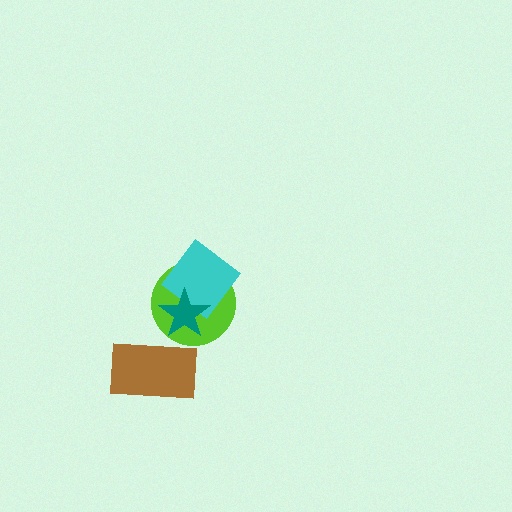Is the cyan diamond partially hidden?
Yes, it is partially covered by another shape.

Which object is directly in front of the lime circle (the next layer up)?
The cyan diamond is directly in front of the lime circle.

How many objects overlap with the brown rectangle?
0 objects overlap with the brown rectangle.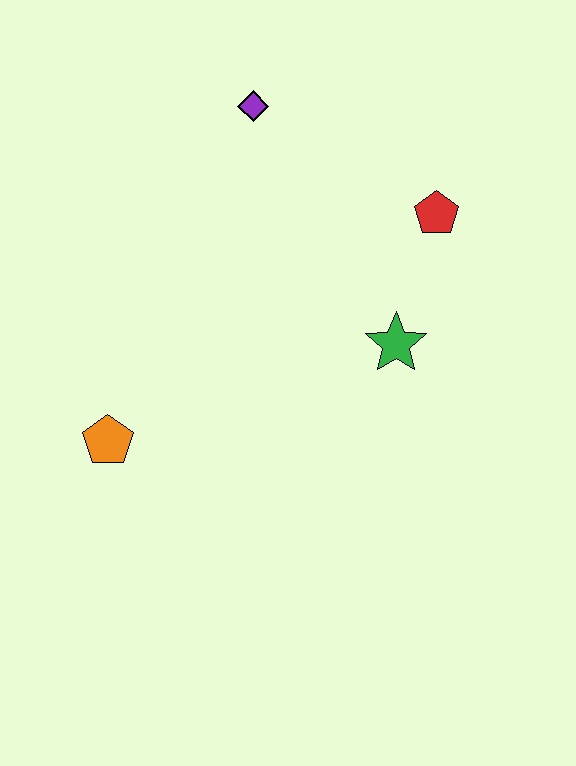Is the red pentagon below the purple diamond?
Yes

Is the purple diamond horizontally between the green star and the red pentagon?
No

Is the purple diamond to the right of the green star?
No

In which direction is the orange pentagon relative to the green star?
The orange pentagon is to the left of the green star.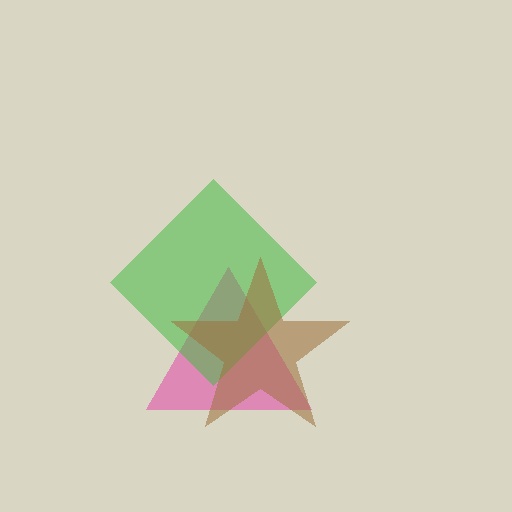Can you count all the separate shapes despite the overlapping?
Yes, there are 3 separate shapes.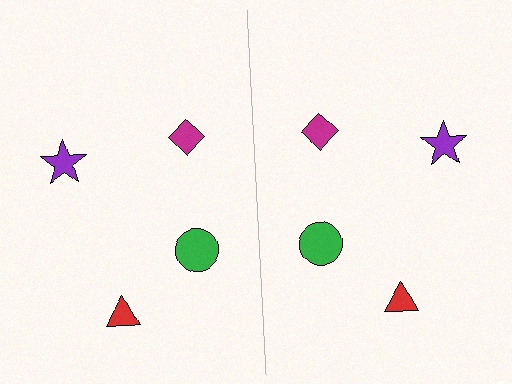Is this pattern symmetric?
Yes, this pattern has bilateral (reflection) symmetry.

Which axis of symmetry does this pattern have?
The pattern has a vertical axis of symmetry running through the center of the image.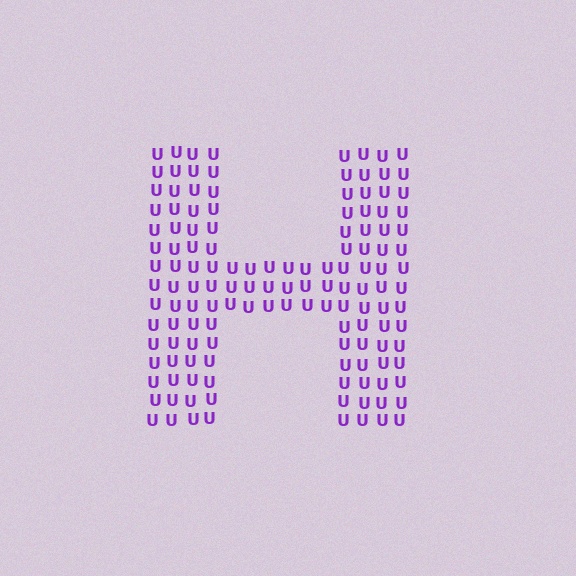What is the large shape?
The large shape is the letter H.